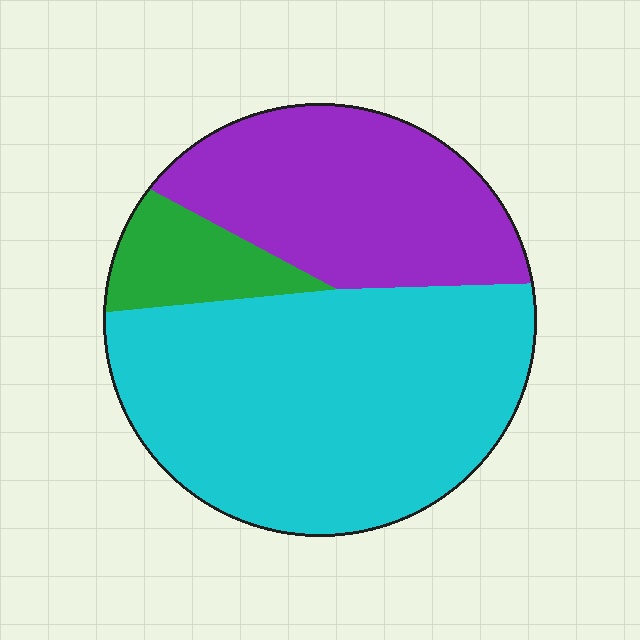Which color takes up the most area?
Cyan, at roughly 60%.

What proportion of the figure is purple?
Purple takes up about one third (1/3) of the figure.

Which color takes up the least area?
Green, at roughly 10%.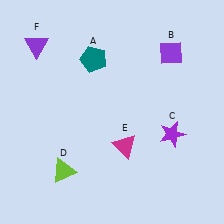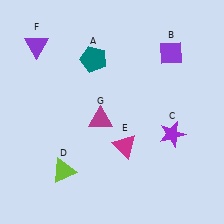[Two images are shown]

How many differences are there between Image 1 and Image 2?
There is 1 difference between the two images.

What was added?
A magenta triangle (G) was added in Image 2.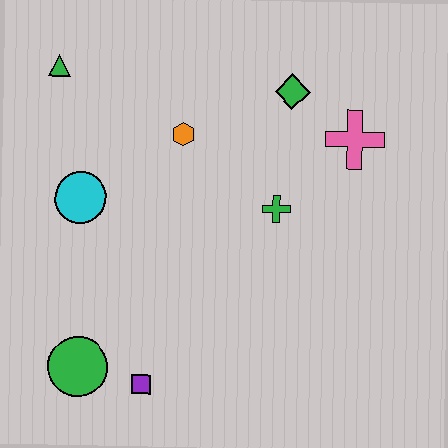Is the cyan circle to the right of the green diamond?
No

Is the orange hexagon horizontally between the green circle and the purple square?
No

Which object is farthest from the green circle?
The pink cross is farthest from the green circle.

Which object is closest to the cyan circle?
The orange hexagon is closest to the cyan circle.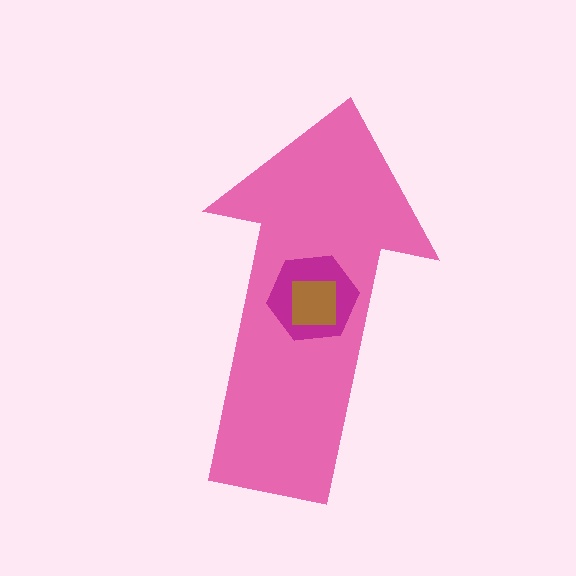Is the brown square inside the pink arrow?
Yes.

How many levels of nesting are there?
3.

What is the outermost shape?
The pink arrow.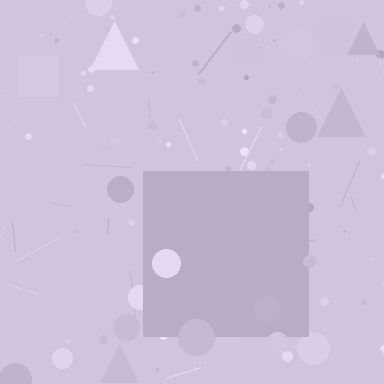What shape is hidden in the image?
A square is hidden in the image.